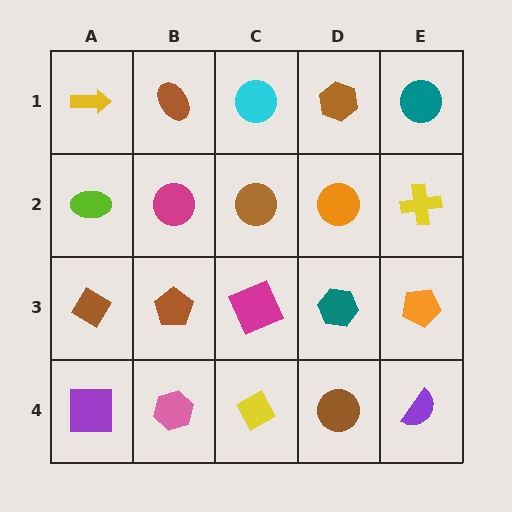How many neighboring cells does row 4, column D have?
3.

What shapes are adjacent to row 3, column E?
A yellow cross (row 2, column E), a purple semicircle (row 4, column E), a teal hexagon (row 3, column D).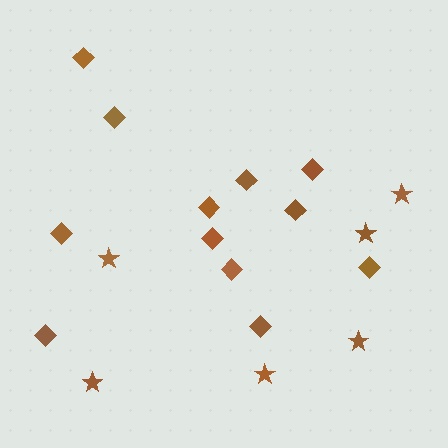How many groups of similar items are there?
There are 2 groups: one group of diamonds (12) and one group of stars (6).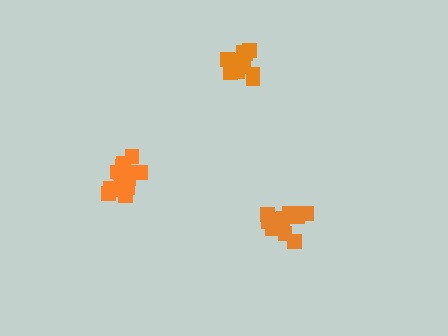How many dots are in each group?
Group 1: 13 dots, Group 2: 18 dots, Group 3: 17 dots (48 total).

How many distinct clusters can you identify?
There are 3 distinct clusters.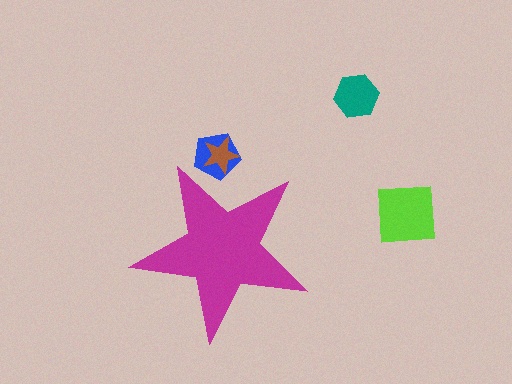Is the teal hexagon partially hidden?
No, the teal hexagon is fully visible.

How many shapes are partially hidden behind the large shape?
2 shapes are partially hidden.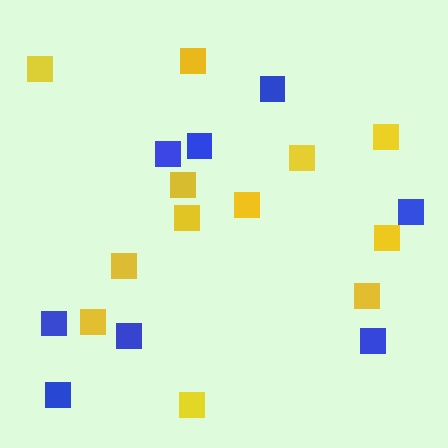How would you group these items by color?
There are 2 groups: one group of yellow squares (12) and one group of blue squares (8).